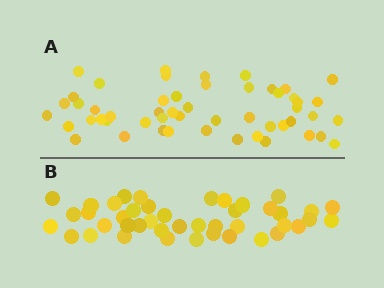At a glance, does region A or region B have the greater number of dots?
Region A (the top region) has more dots.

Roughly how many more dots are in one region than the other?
Region A has roughly 8 or so more dots than region B.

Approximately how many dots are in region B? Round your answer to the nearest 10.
About 40 dots. (The exact count is 43, which rounds to 40.)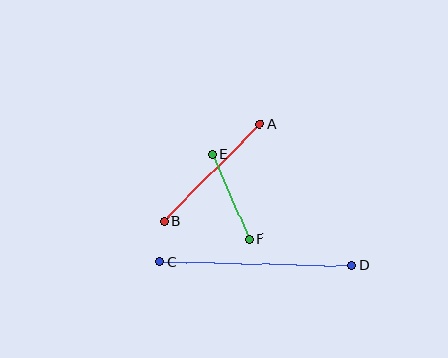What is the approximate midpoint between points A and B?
The midpoint is at approximately (212, 173) pixels.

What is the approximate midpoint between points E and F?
The midpoint is at approximately (231, 197) pixels.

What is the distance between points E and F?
The distance is approximately 92 pixels.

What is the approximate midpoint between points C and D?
The midpoint is at approximately (256, 263) pixels.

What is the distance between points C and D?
The distance is approximately 192 pixels.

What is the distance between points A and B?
The distance is approximately 136 pixels.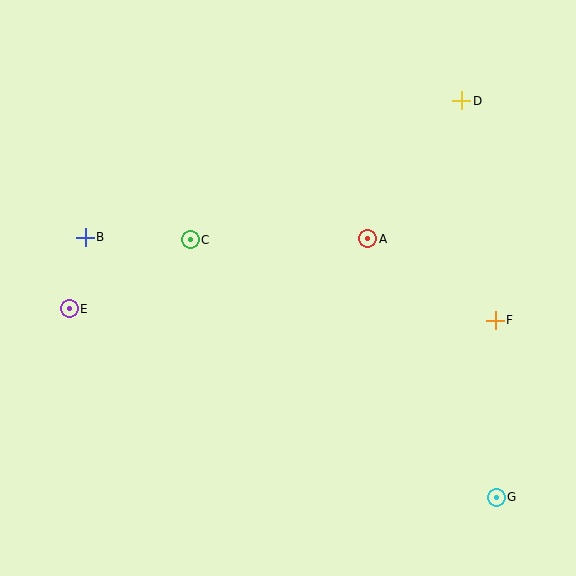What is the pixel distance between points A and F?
The distance between A and F is 151 pixels.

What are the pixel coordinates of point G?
Point G is at (496, 497).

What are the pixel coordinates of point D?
Point D is at (462, 101).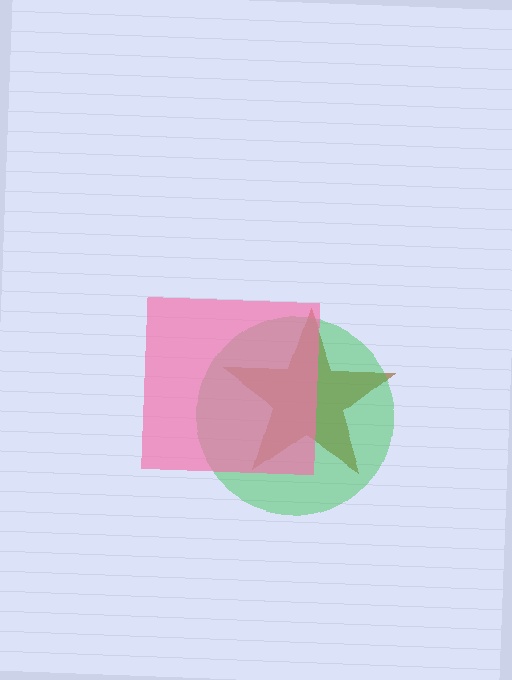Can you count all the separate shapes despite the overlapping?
Yes, there are 3 separate shapes.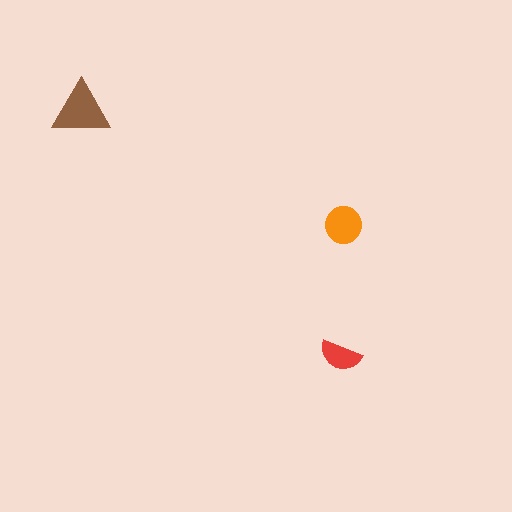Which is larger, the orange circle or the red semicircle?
The orange circle.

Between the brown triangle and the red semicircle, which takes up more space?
The brown triangle.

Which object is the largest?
The brown triangle.